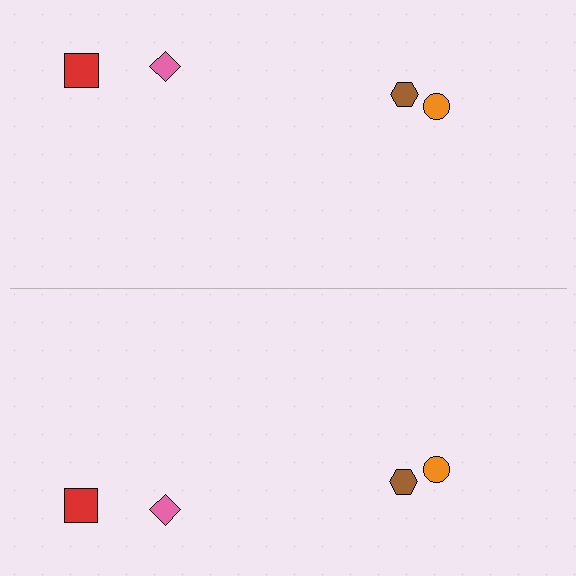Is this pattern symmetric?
Yes, this pattern has bilateral (reflection) symmetry.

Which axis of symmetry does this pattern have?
The pattern has a horizontal axis of symmetry running through the center of the image.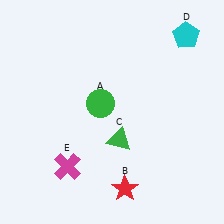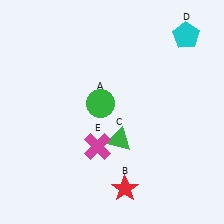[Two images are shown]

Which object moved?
The magenta cross (E) moved right.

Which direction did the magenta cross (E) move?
The magenta cross (E) moved right.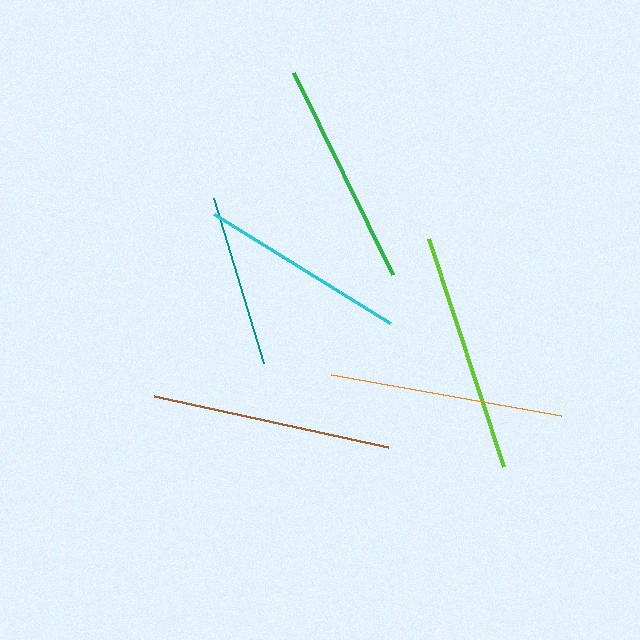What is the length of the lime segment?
The lime segment is approximately 240 pixels long.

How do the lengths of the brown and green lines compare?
The brown and green lines are approximately the same length.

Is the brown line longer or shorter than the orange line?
The brown line is longer than the orange line.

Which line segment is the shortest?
The teal line is the shortest at approximately 172 pixels.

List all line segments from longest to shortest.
From longest to shortest: lime, brown, orange, green, cyan, teal.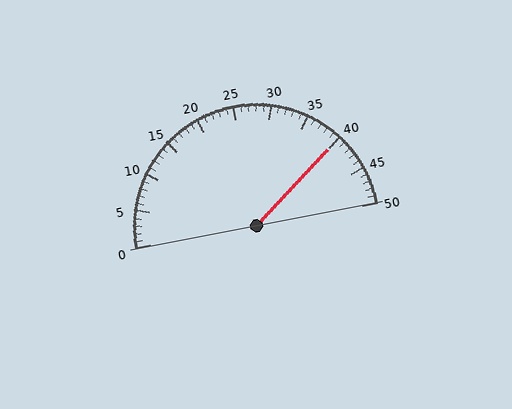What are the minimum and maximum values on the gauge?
The gauge ranges from 0 to 50.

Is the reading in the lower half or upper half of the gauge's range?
The reading is in the upper half of the range (0 to 50).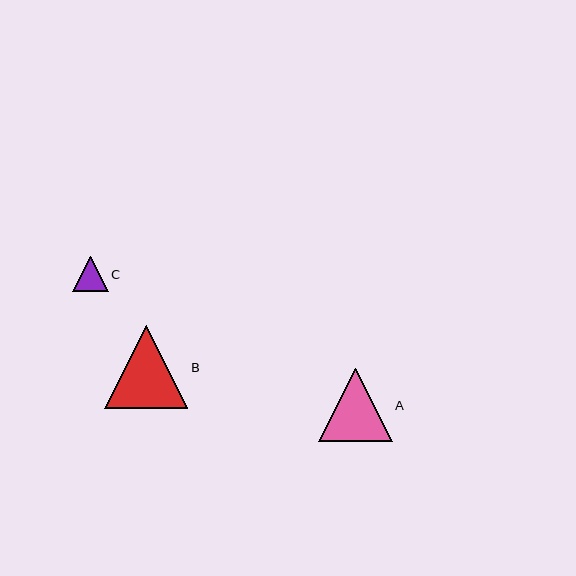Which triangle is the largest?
Triangle B is the largest with a size of approximately 83 pixels.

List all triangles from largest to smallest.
From largest to smallest: B, A, C.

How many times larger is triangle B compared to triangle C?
Triangle B is approximately 2.4 times the size of triangle C.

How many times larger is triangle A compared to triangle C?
Triangle A is approximately 2.1 times the size of triangle C.